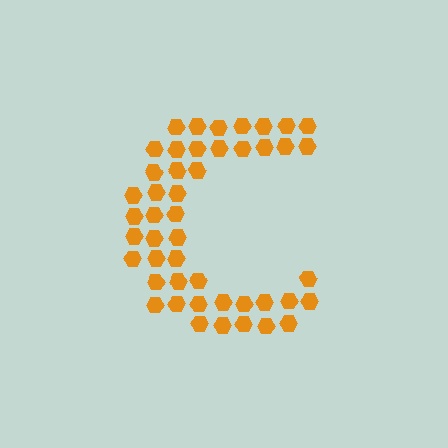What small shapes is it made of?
It is made of small hexagons.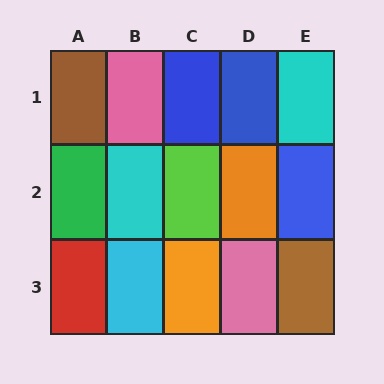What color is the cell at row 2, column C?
Lime.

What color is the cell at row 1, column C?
Blue.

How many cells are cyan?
3 cells are cyan.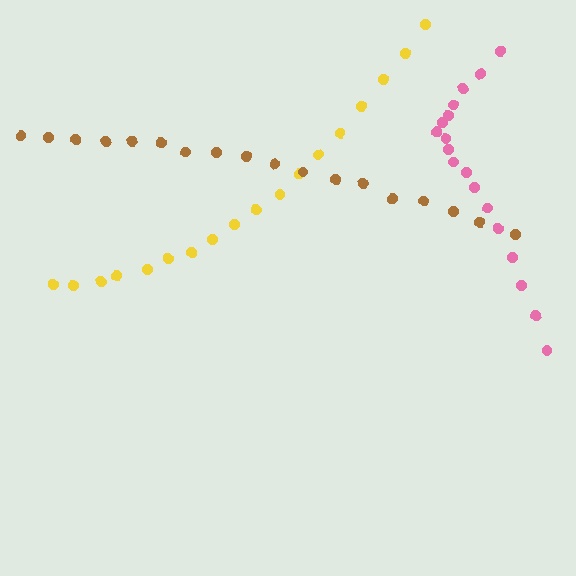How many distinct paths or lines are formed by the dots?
There are 3 distinct paths.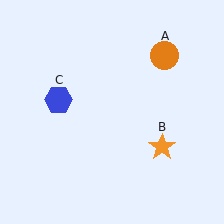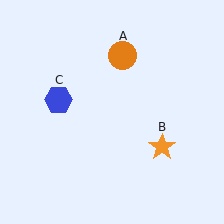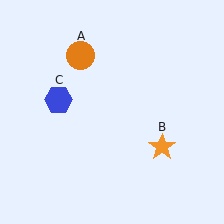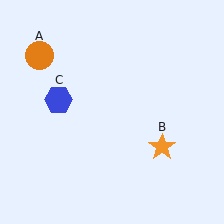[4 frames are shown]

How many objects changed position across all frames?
1 object changed position: orange circle (object A).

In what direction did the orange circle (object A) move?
The orange circle (object A) moved left.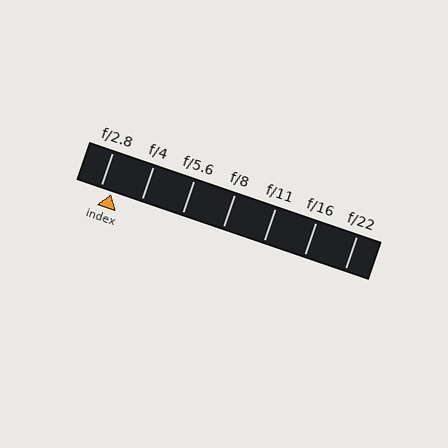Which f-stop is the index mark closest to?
The index mark is closest to f/2.8.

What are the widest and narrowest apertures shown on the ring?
The widest aperture shown is f/2.8 and the narrowest is f/22.